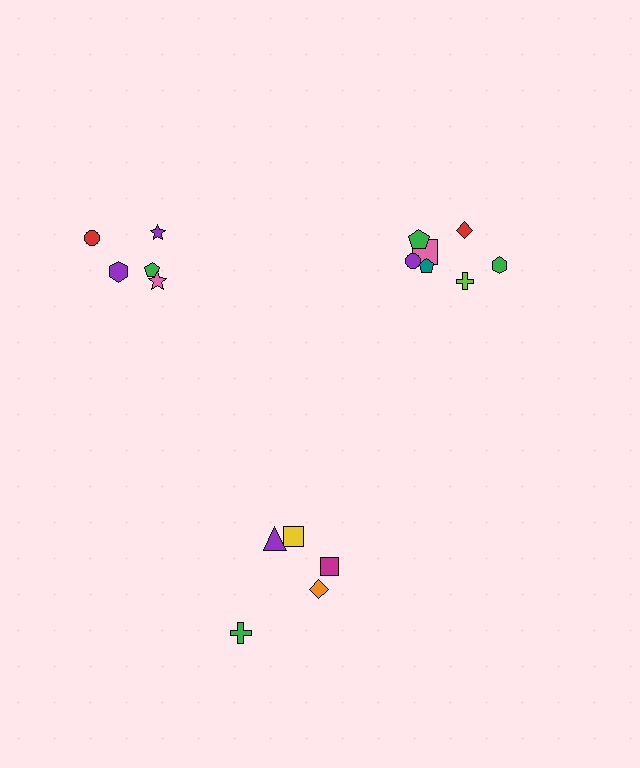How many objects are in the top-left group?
There are 5 objects.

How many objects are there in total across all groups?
There are 17 objects.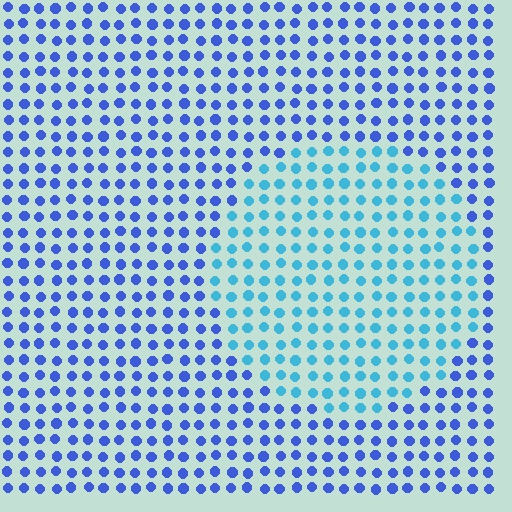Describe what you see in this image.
The image is filled with small blue elements in a uniform arrangement. A circle-shaped region is visible where the elements are tinted to a slightly different hue, forming a subtle color boundary.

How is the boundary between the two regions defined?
The boundary is defined purely by a slight shift in hue (about 36 degrees). Spacing, size, and orientation are identical on both sides.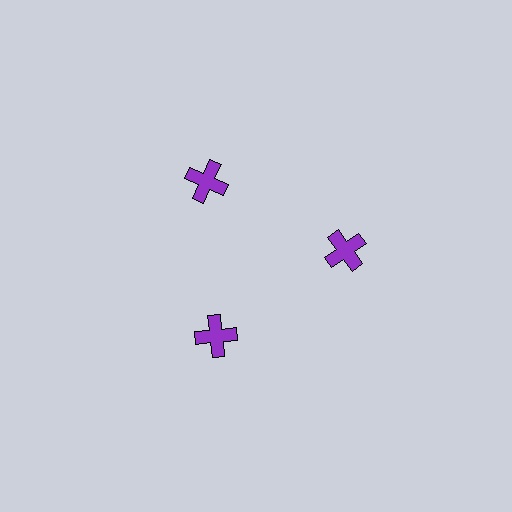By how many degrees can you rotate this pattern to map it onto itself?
The pattern maps onto itself every 120 degrees of rotation.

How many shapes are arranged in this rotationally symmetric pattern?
There are 3 shapes, arranged in 3 groups of 1.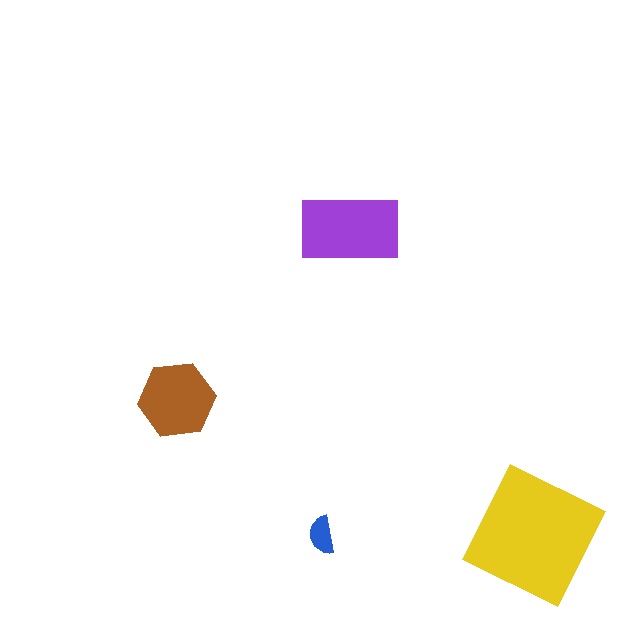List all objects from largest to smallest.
The yellow square, the purple rectangle, the brown hexagon, the blue semicircle.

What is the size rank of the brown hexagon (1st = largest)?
3rd.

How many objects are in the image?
There are 4 objects in the image.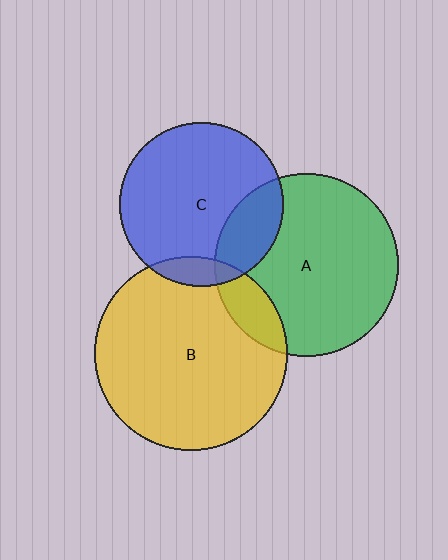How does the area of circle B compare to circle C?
Approximately 1.4 times.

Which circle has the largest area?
Circle B (yellow).